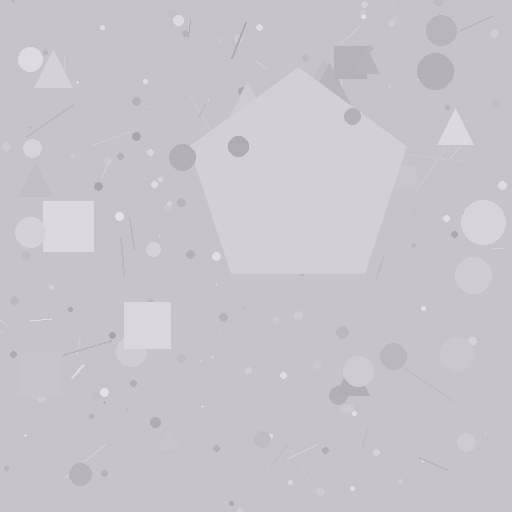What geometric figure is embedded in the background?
A pentagon is embedded in the background.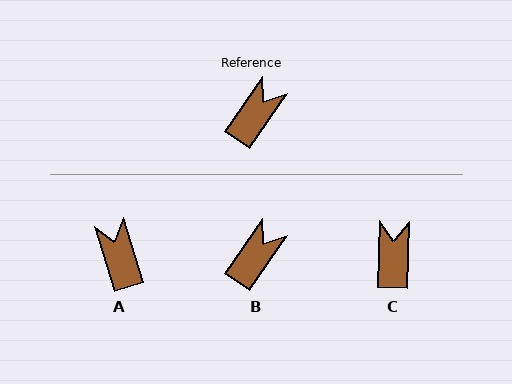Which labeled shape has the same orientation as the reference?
B.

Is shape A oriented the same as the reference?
No, it is off by about 52 degrees.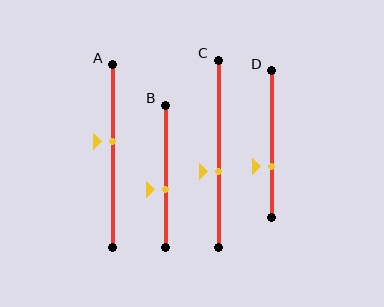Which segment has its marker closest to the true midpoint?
Segment A has its marker closest to the true midpoint.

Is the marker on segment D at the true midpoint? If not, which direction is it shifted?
No, the marker on segment D is shifted downward by about 15% of the segment length.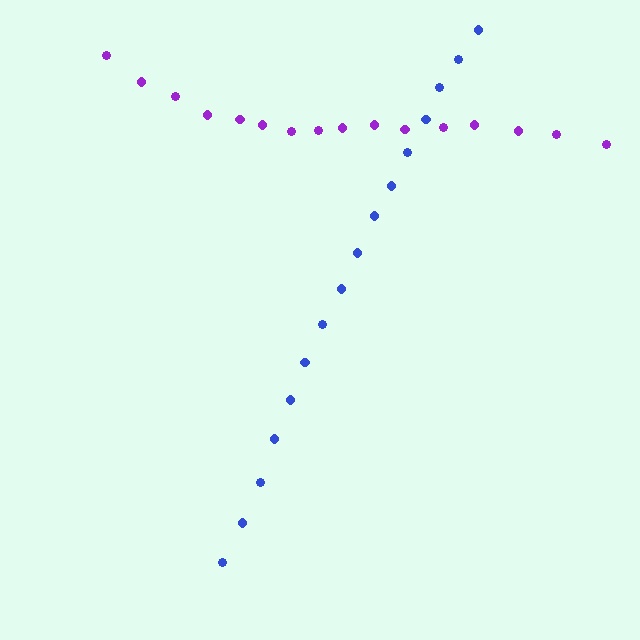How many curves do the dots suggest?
There are 2 distinct paths.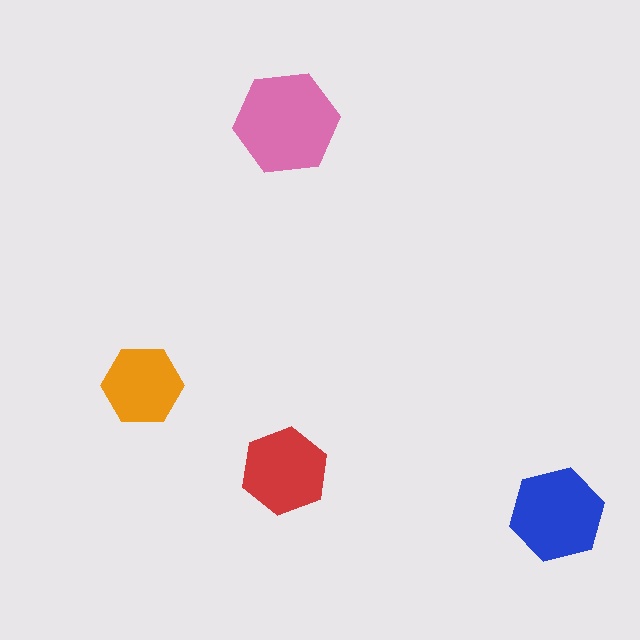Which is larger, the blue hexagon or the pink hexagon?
The pink one.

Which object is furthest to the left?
The orange hexagon is leftmost.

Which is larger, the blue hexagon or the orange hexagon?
The blue one.